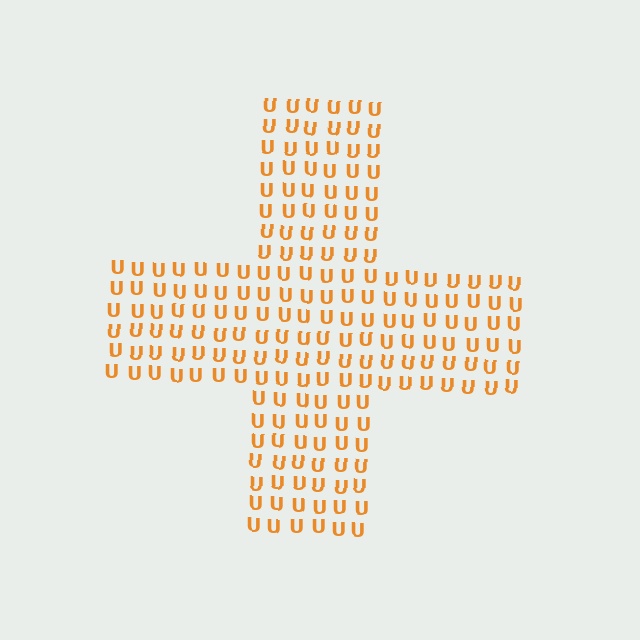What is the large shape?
The large shape is a cross.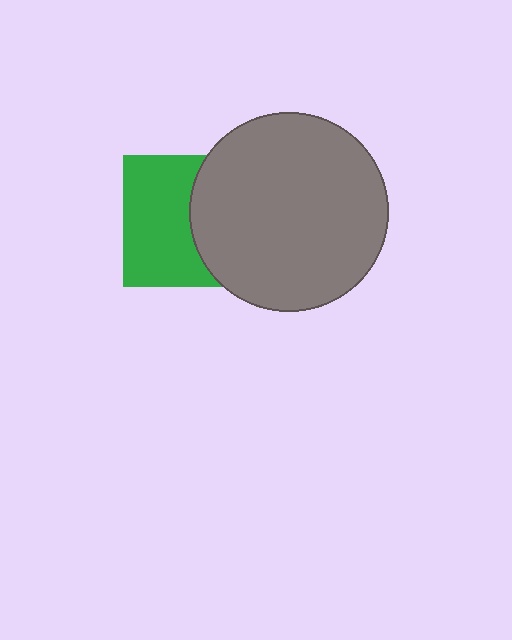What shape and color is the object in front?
The object in front is a gray circle.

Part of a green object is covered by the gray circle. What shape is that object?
It is a square.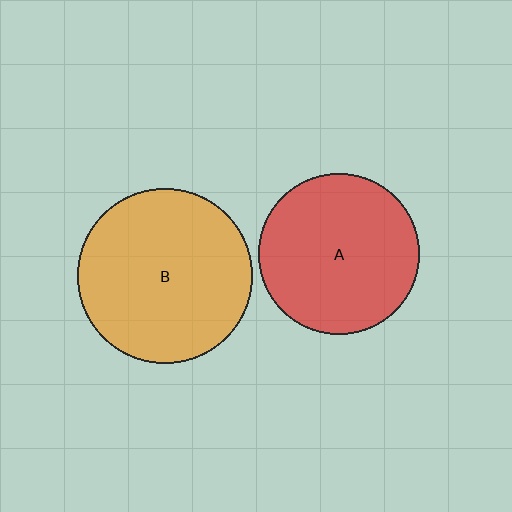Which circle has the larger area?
Circle B (orange).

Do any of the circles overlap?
No, none of the circles overlap.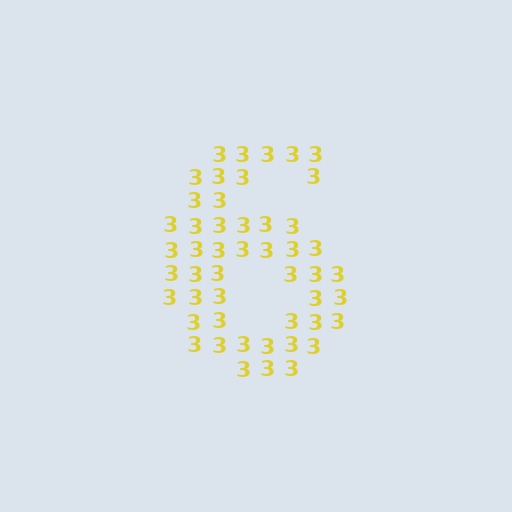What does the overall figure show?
The overall figure shows the digit 6.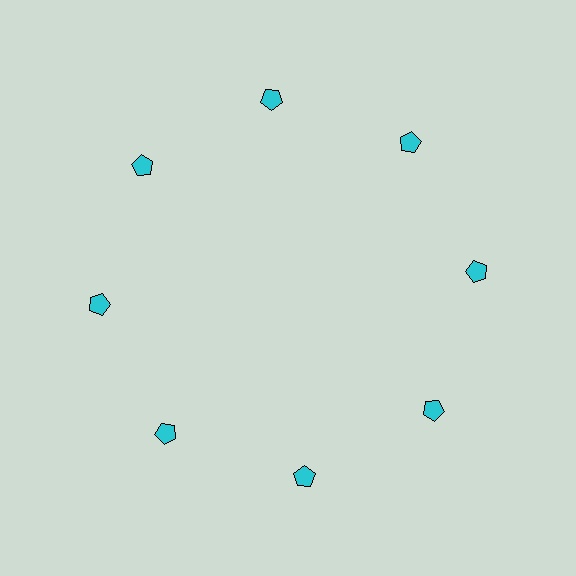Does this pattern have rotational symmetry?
Yes, this pattern has 8-fold rotational symmetry. It looks the same after rotating 45 degrees around the center.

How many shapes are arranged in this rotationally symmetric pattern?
There are 8 shapes, arranged in 8 groups of 1.